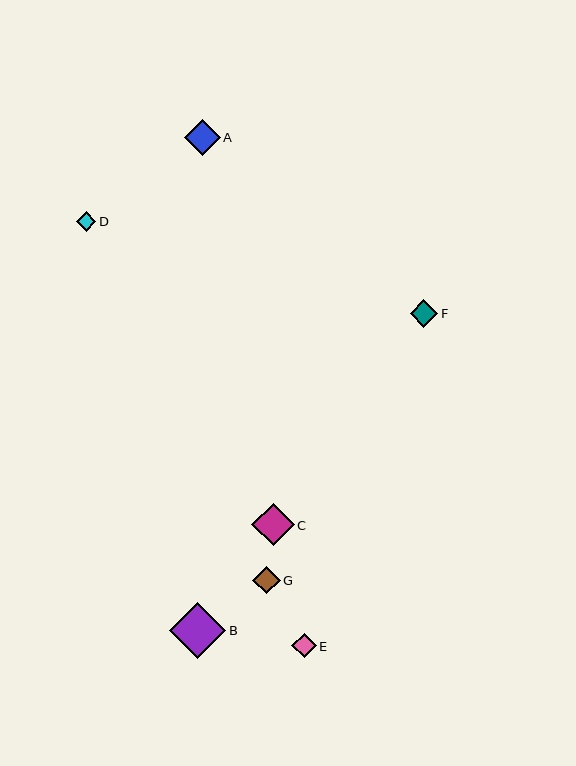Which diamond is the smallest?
Diamond D is the smallest with a size of approximately 19 pixels.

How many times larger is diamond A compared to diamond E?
Diamond A is approximately 1.5 times the size of diamond E.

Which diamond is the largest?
Diamond B is the largest with a size of approximately 56 pixels.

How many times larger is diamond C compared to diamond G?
Diamond C is approximately 1.6 times the size of diamond G.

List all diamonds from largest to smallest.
From largest to smallest: B, C, A, F, G, E, D.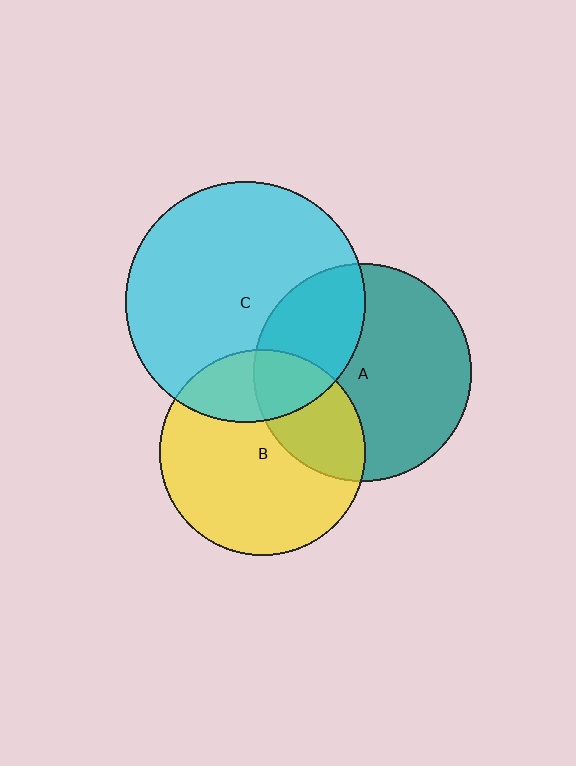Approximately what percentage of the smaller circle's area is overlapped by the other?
Approximately 30%.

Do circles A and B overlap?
Yes.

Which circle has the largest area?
Circle C (cyan).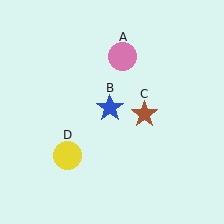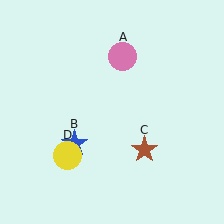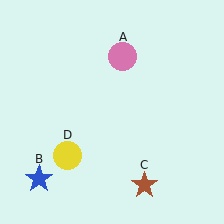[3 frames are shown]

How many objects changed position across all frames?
2 objects changed position: blue star (object B), brown star (object C).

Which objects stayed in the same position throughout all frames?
Pink circle (object A) and yellow circle (object D) remained stationary.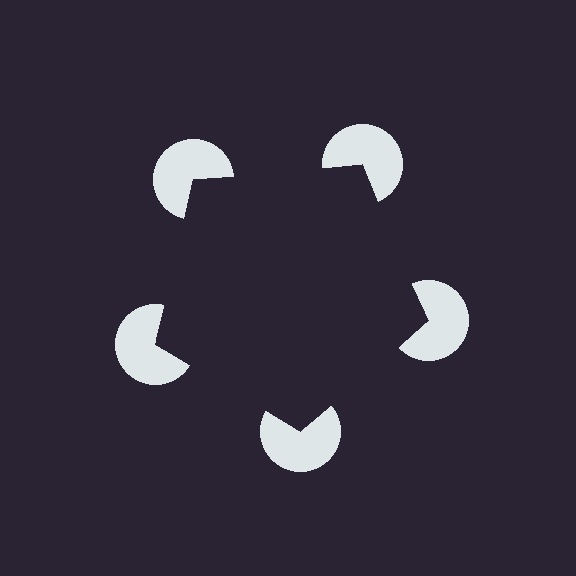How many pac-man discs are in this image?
There are 5 — one at each vertex of the illusory pentagon.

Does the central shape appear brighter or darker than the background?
It typically appears slightly darker than the background, even though no actual brightness change is drawn.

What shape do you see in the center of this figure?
An illusory pentagon — its edges are inferred from the aligned wedge cuts in the pac-man discs, not physically drawn.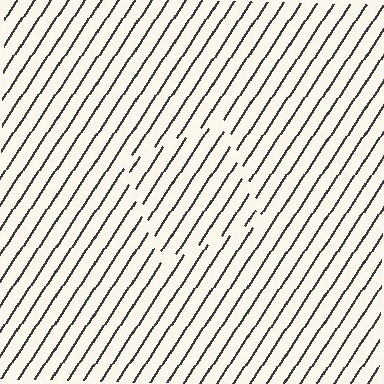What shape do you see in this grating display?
An illusory square. The interior of the shape contains the same grating, shifted by half a period — the contour is defined by the phase discontinuity where line-ends from the inner and outer gratings abut.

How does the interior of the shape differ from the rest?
The interior of the shape contains the same grating, shifted by half a period — the contour is defined by the phase discontinuity where line-ends from the inner and outer gratings abut.